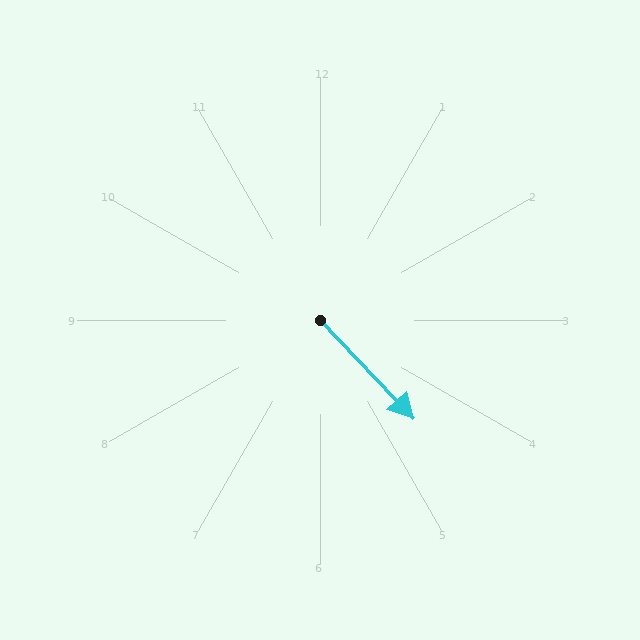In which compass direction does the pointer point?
Southeast.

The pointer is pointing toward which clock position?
Roughly 5 o'clock.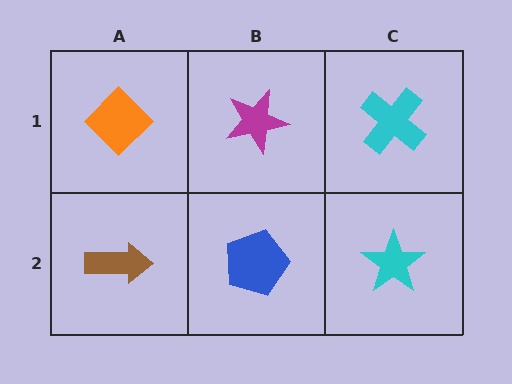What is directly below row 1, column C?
A cyan star.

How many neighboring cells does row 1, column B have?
3.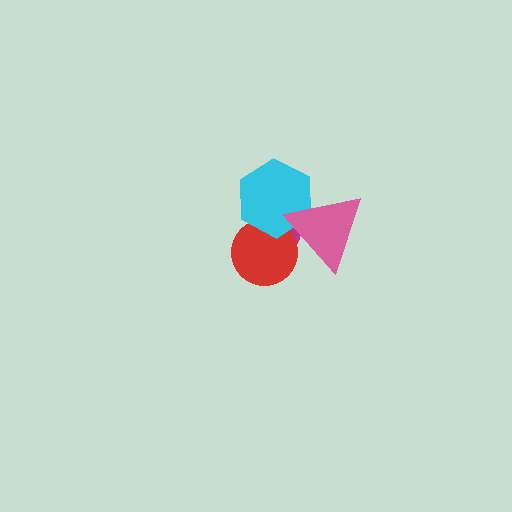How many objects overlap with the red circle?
3 objects overlap with the red circle.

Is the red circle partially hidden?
Yes, it is partially covered by another shape.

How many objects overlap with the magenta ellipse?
3 objects overlap with the magenta ellipse.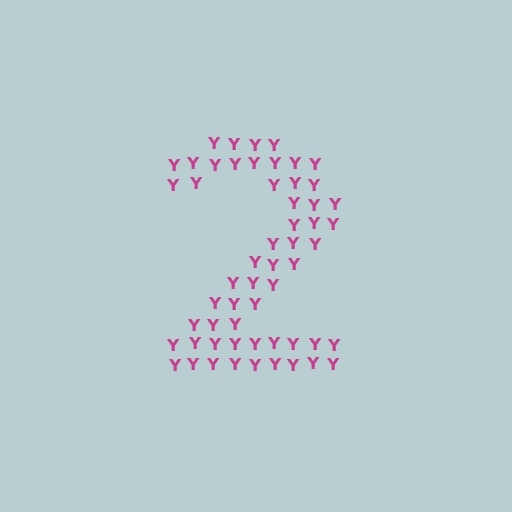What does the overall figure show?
The overall figure shows the digit 2.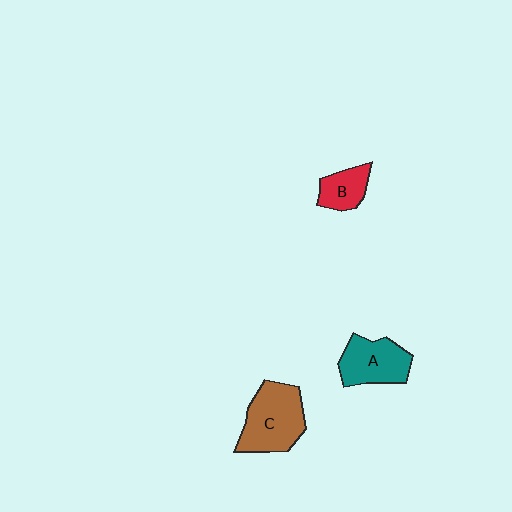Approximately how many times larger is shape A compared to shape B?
Approximately 1.6 times.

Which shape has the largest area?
Shape C (brown).